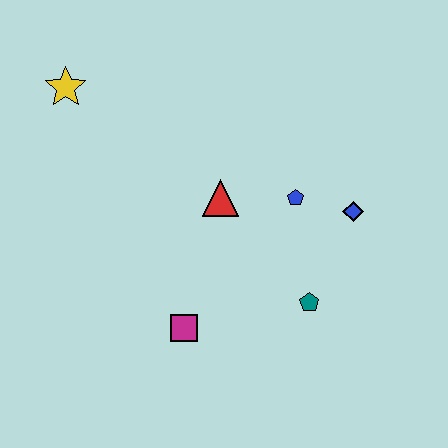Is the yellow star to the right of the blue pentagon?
No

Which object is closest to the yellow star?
The red triangle is closest to the yellow star.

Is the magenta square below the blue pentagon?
Yes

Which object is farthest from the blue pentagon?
The yellow star is farthest from the blue pentagon.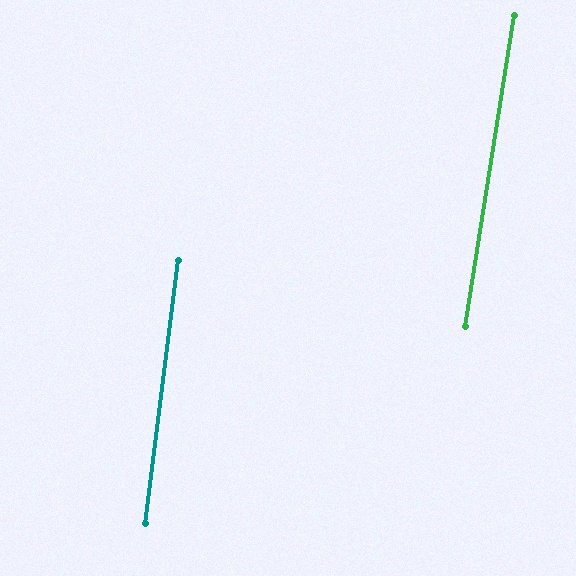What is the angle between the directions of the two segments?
Approximately 2 degrees.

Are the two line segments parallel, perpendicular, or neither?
Parallel — their directions differ by only 1.7°.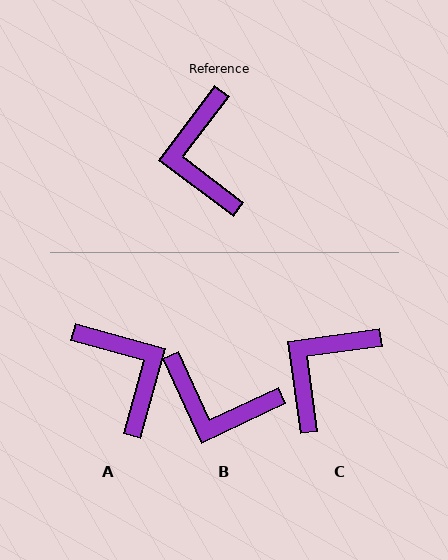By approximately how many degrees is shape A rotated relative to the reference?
Approximately 158 degrees clockwise.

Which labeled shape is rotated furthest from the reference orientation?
A, about 158 degrees away.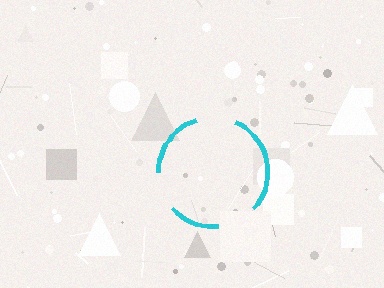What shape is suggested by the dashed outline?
The dashed outline suggests a circle.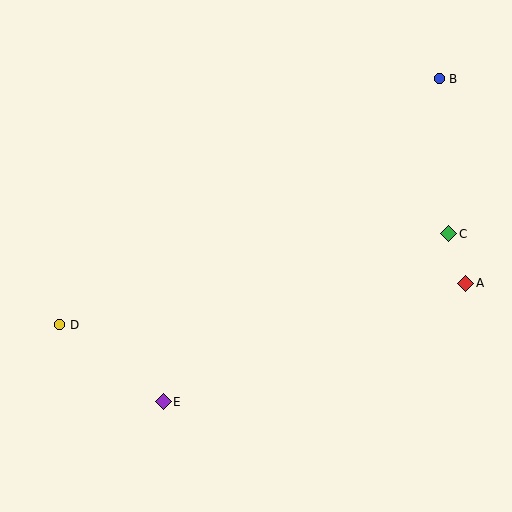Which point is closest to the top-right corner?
Point B is closest to the top-right corner.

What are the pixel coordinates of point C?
Point C is at (449, 234).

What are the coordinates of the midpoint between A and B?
The midpoint between A and B is at (453, 181).